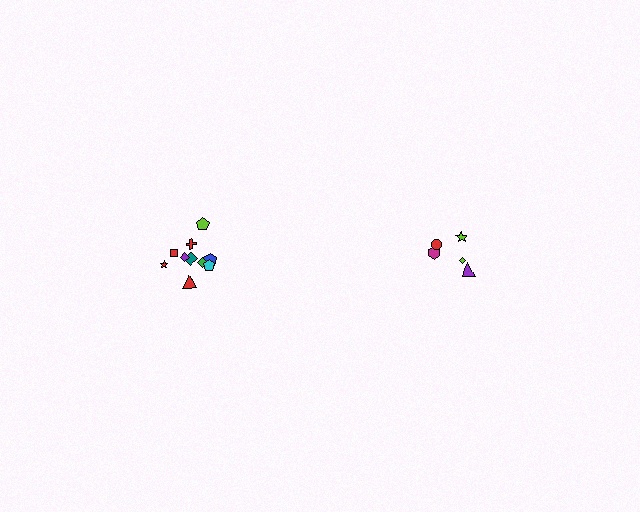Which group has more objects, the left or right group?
The left group.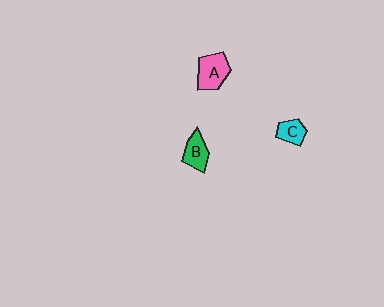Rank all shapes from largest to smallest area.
From largest to smallest: A (pink), B (green), C (cyan).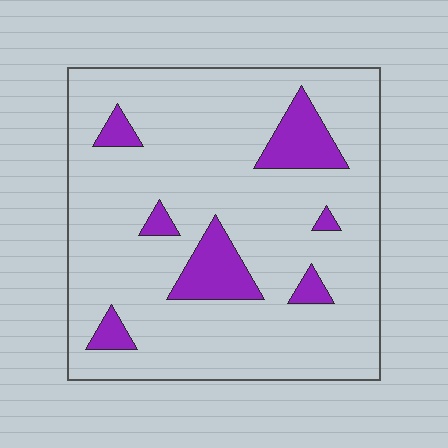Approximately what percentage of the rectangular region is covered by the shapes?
Approximately 15%.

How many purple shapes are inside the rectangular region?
7.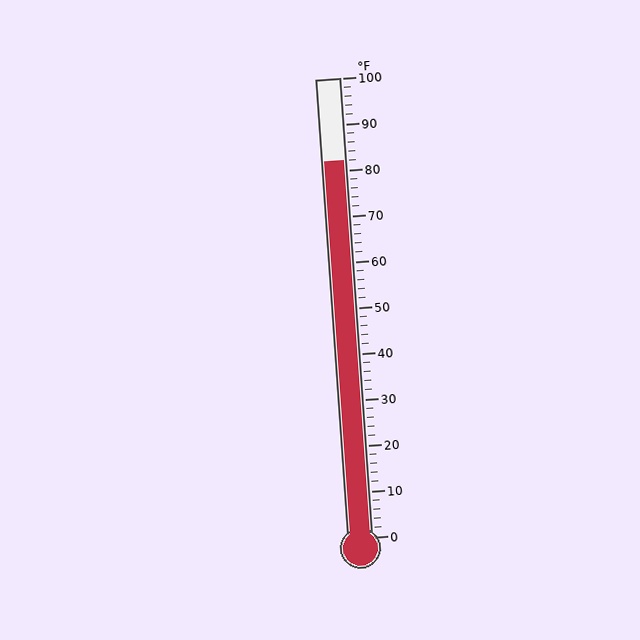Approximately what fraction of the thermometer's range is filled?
The thermometer is filled to approximately 80% of its range.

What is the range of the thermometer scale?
The thermometer scale ranges from 0°F to 100°F.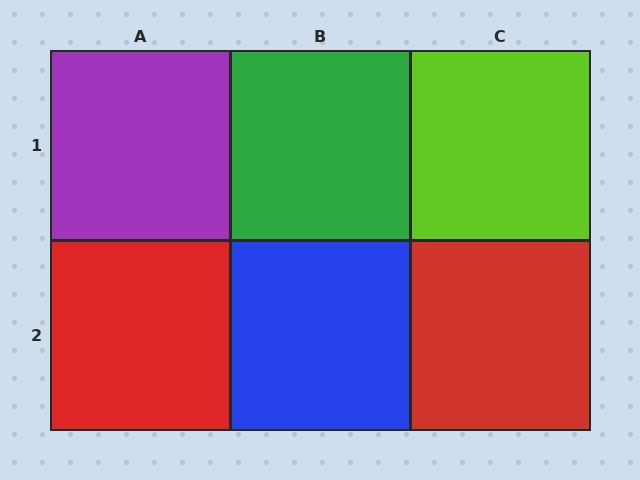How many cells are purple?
1 cell is purple.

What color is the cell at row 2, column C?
Red.